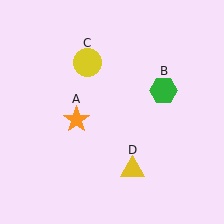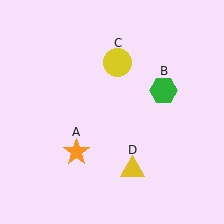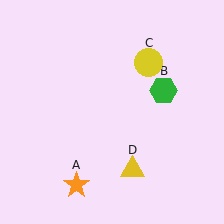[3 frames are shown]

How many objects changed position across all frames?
2 objects changed position: orange star (object A), yellow circle (object C).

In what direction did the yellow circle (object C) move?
The yellow circle (object C) moved right.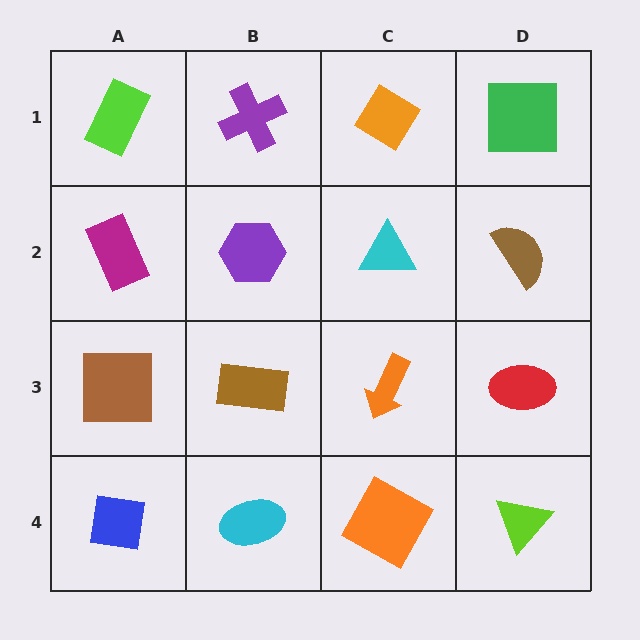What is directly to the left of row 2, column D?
A cyan triangle.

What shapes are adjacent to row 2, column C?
An orange diamond (row 1, column C), an orange arrow (row 3, column C), a purple hexagon (row 2, column B), a brown semicircle (row 2, column D).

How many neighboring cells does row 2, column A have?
3.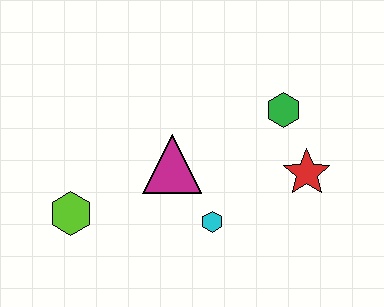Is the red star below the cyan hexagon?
No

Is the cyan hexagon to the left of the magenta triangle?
No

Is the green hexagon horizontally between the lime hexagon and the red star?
Yes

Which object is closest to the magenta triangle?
The cyan hexagon is closest to the magenta triangle.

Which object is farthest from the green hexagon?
The lime hexagon is farthest from the green hexagon.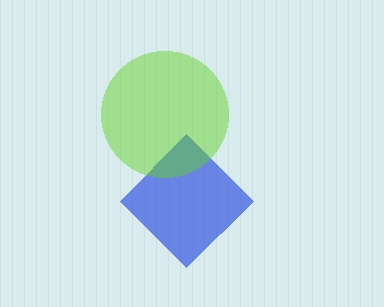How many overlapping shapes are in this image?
There are 2 overlapping shapes in the image.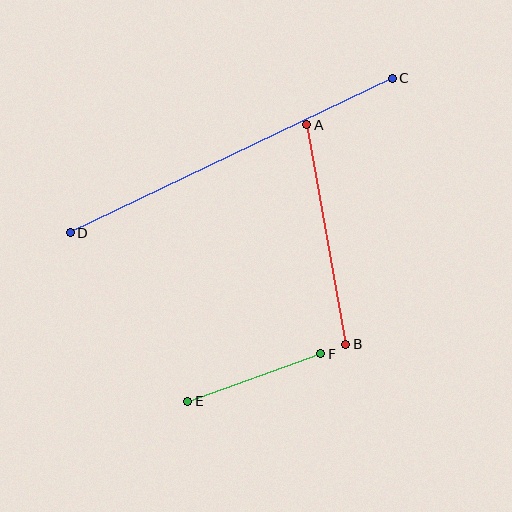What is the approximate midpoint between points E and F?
The midpoint is at approximately (254, 378) pixels.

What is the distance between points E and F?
The distance is approximately 142 pixels.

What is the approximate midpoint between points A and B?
The midpoint is at approximately (326, 235) pixels.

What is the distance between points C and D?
The distance is approximately 357 pixels.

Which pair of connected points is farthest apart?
Points C and D are farthest apart.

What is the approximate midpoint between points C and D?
The midpoint is at approximately (231, 156) pixels.